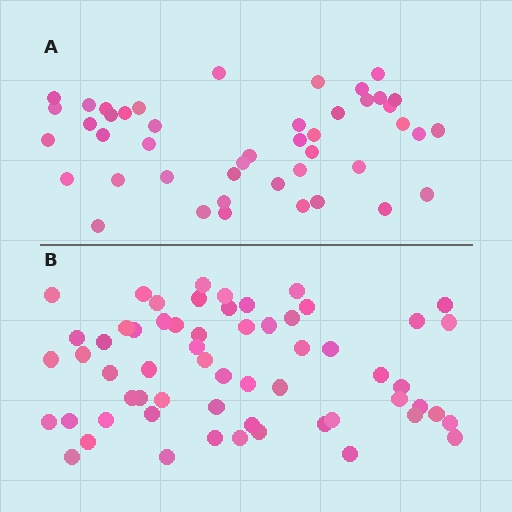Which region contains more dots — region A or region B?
Region B (the bottom region) has more dots.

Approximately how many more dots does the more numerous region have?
Region B has approximately 15 more dots than region A.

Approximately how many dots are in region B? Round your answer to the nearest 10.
About 60 dots.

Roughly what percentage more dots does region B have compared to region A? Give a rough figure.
About 35% more.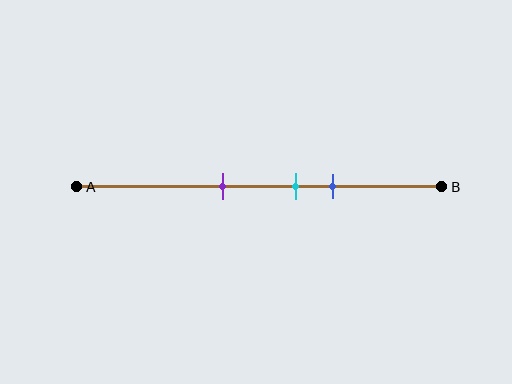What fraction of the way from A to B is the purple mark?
The purple mark is approximately 40% (0.4) of the way from A to B.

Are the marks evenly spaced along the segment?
Yes, the marks are approximately evenly spaced.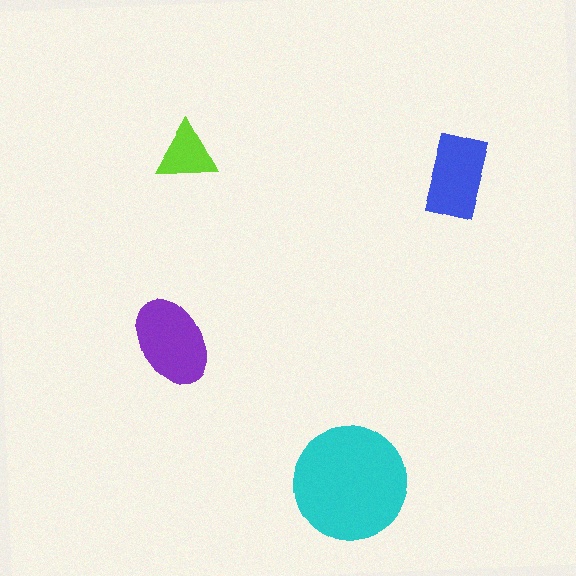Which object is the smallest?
The lime triangle.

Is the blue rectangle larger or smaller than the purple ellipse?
Smaller.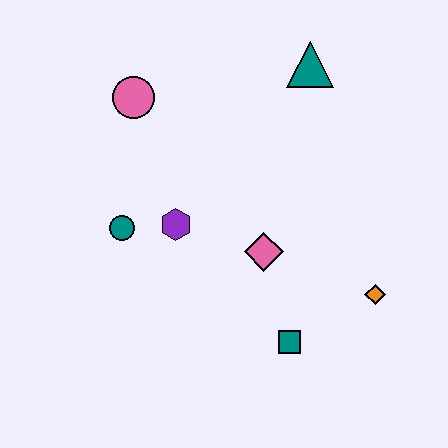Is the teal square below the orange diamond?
Yes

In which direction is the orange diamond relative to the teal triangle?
The orange diamond is below the teal triangle.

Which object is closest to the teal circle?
The purple hexagon is closest to the teal circle.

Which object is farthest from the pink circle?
The orange diamond is farthest from the pink circle.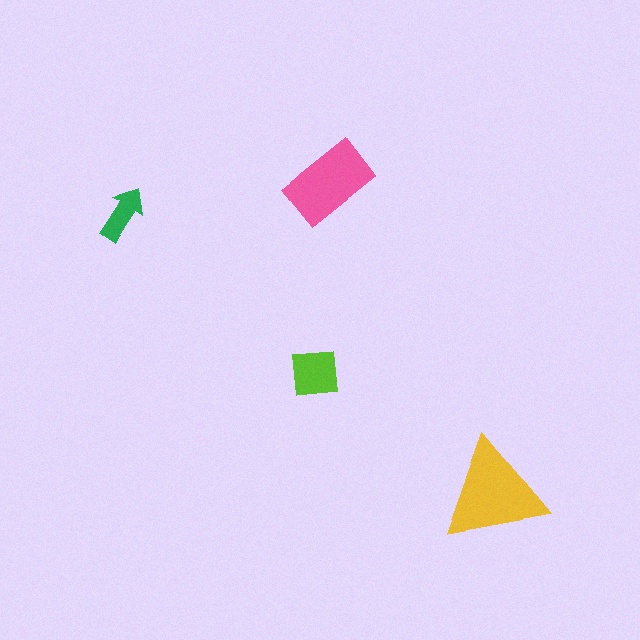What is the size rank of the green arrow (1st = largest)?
4th.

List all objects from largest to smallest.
The yellow triangle, the pink rectangle, the lime square, the green arrow.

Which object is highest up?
The pink rectangle is topmost.